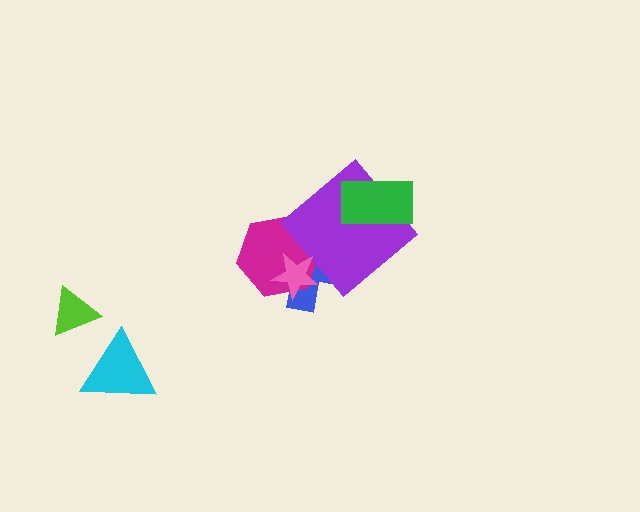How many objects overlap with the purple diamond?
3 objects overlap with the purple diamond.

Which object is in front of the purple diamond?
The green rectangle is in front of the purple diamond.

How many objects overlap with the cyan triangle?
0 objects overlap with the cyan triangle.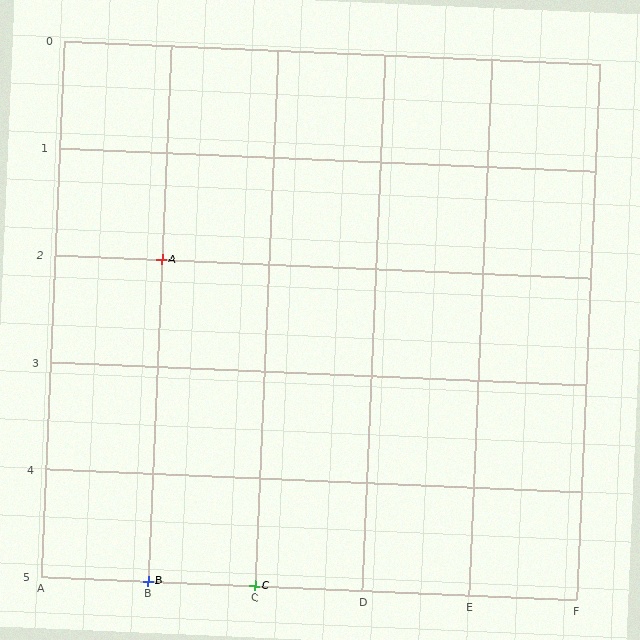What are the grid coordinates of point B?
Point B is at grid coordinates (B, 5).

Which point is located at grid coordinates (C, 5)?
Point C is at (C, 5).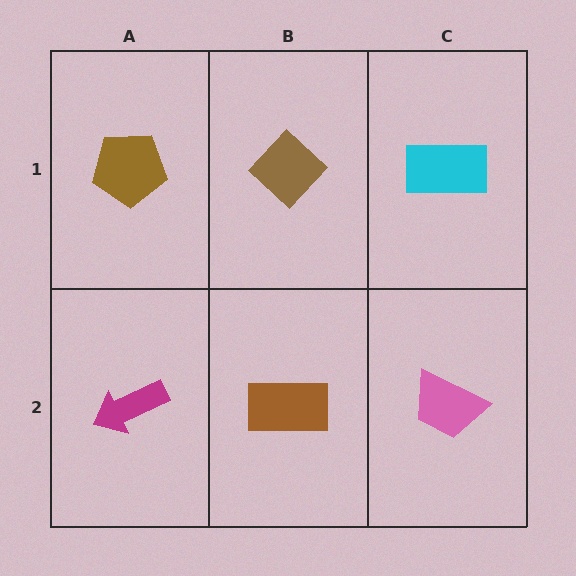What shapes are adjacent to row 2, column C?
A cyan rectangle (row 1, column C), a brown rectangle (row 2, column B).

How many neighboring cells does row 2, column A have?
2.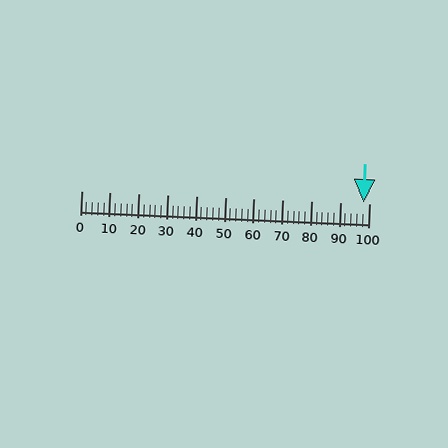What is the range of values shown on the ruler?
The ruler shows values from 0 to 100.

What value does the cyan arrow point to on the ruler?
The cyan arrow points to approximately 98.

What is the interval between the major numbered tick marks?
The major tick marks are spaced 10 units apart.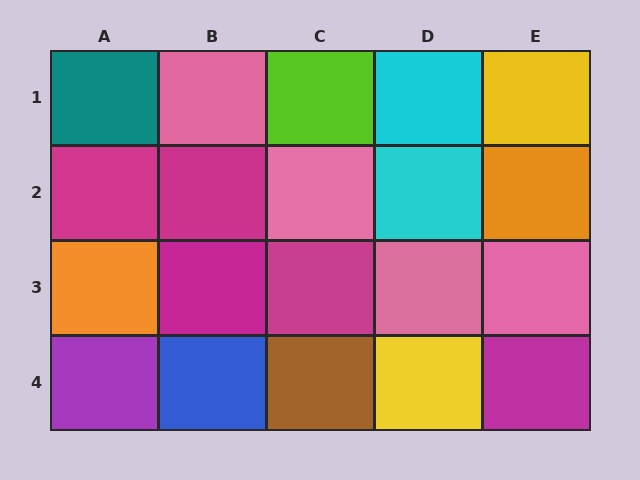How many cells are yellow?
2 cells are yellow.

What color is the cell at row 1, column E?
Yellow.